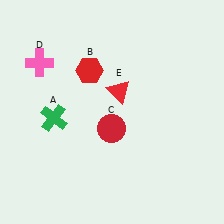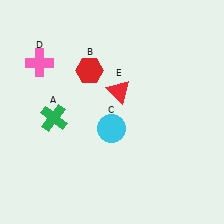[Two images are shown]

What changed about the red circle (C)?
In Image 1, C is red. In Image 2, it changed to cyan.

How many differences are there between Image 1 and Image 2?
There is 1 difference between the two images.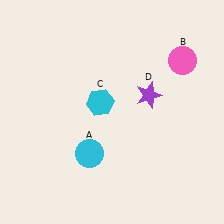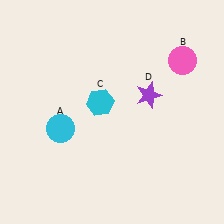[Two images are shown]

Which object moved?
The cyan circle (A) moved left.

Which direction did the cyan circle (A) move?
The cyan circle (A) moved left.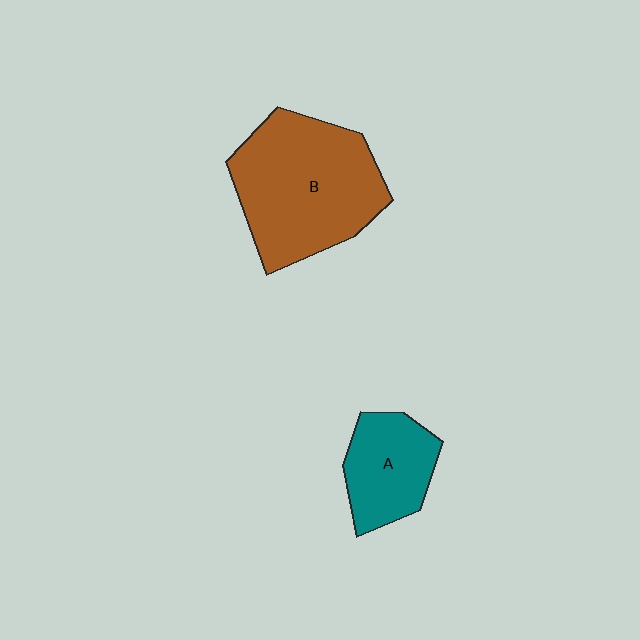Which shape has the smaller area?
Shape A (teal).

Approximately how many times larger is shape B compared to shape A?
Approximately 2.0 times.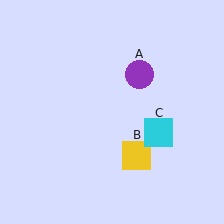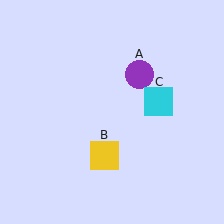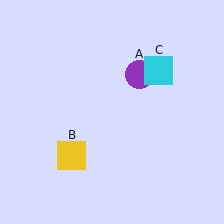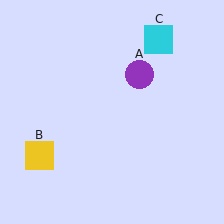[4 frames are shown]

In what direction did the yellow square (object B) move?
The yellow square (object B) moved left.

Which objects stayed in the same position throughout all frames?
Purple circle (object A) remained stationary.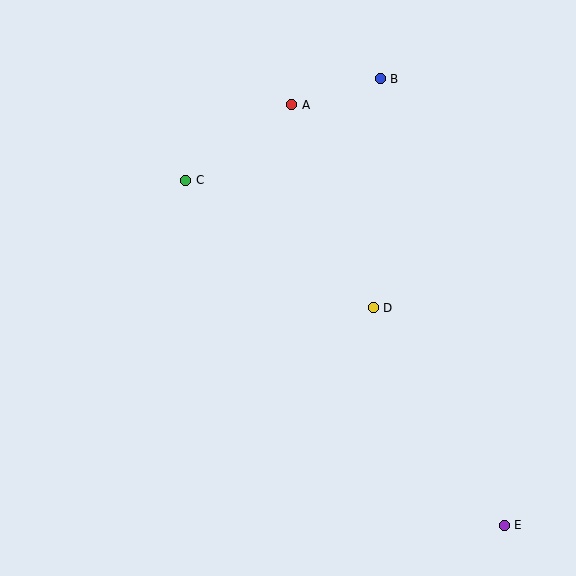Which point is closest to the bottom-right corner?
Point E is closest to the bottom-right corner.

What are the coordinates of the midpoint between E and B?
The midpoint between E and B is at (442, 302).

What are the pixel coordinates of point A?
Point A is at (292, 105).